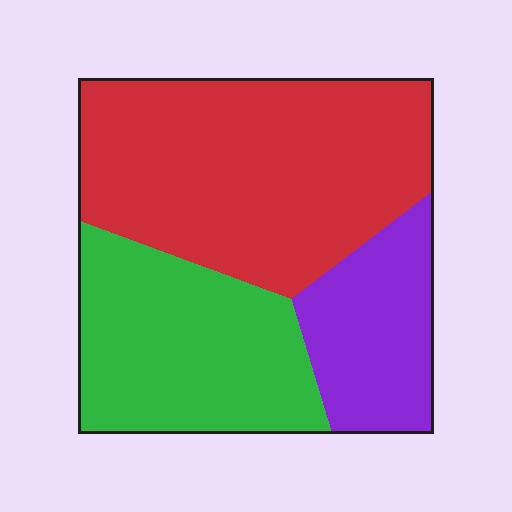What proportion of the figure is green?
Green takes up between a quarter and a half of the figure.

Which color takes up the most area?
Red, at roughly 50%.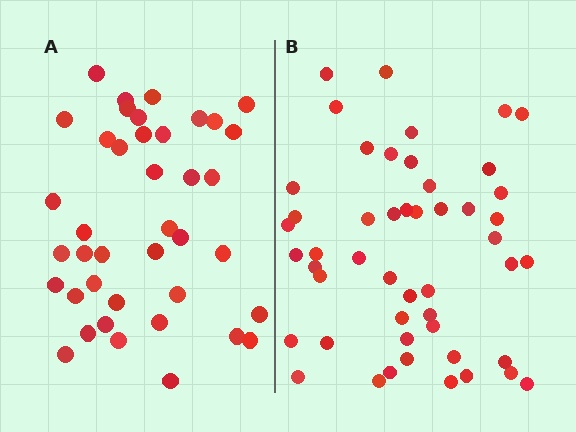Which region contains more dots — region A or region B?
Region B (the right region) has more dots.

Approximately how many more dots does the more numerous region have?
Region B has roughly 8 or so more dots than region A.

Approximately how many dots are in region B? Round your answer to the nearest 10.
About 50 dots. (The exact count is 49, which rounds to 50.)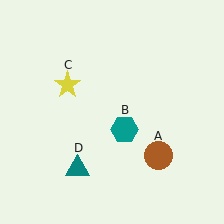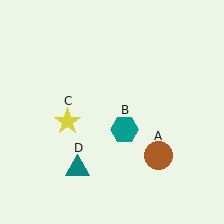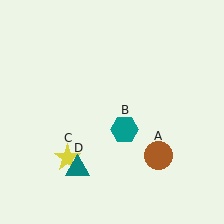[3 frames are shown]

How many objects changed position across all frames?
1 object changed position: yellow star (object C).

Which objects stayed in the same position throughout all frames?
Brown circle (object A) and teal hexagon (object B) and teal triangle (object D) remained stationary.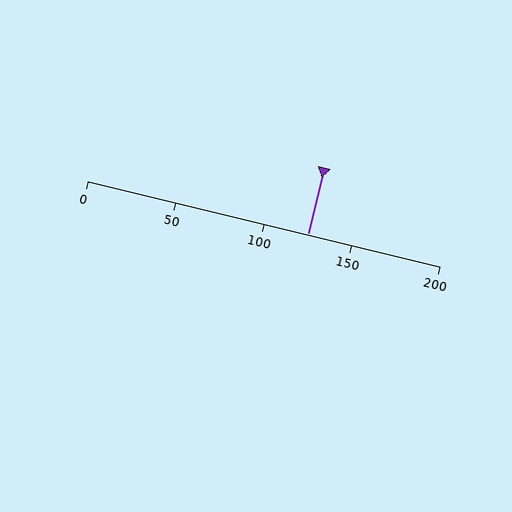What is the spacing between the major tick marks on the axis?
The major ticks are spaced 50 apart.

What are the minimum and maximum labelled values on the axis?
The axis runs from 0 to 200.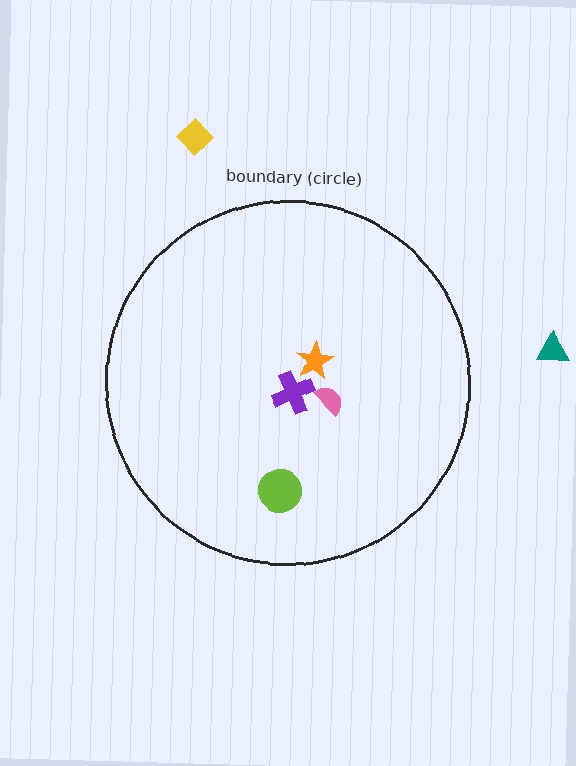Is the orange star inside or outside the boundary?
Inside.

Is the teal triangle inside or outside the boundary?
Outside.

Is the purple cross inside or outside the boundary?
Inside.